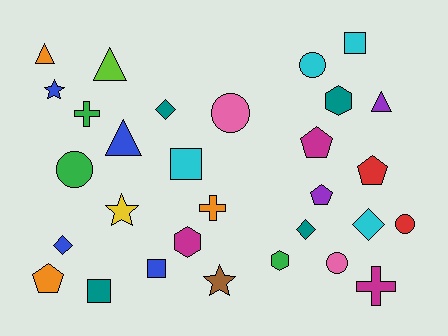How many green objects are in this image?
There are 3 green objects.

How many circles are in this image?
There are 5 circles.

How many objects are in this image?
There are 30 objects.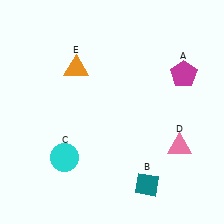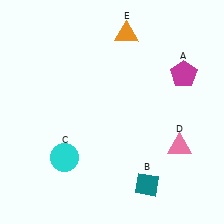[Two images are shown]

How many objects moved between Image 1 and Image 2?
1 object moved between the two images.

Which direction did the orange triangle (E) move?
The orange triangle (E) moved right.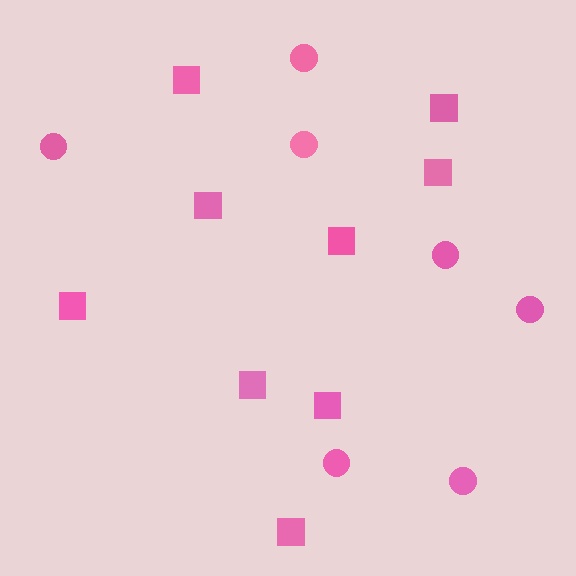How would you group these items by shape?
There are 2 groups: one group of circles (7) and one group of squares (9).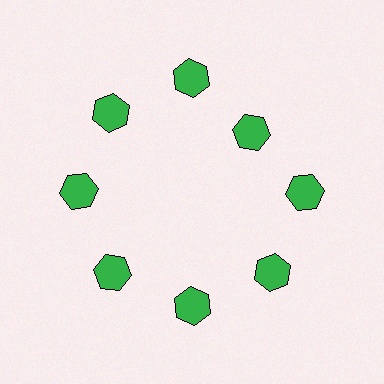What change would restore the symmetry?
The symmetry would be restored by moving it outward, back onto the ring so that all 8 hexagons sit at equal angles and equal distance from the center.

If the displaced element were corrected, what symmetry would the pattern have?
It would have 8-fold rotational symmetry — the pattern would map onto itself every 45 degrees.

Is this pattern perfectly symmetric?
No. The 8 green hexagons are arranged in a ring, but one element near the 2 o'clock position is pulled inward toward the center, breaking the 8-fold rotational symmetry.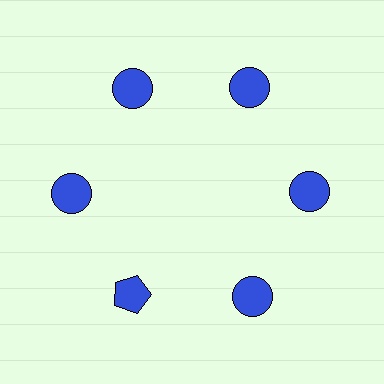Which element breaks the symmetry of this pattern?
The blue pentagon at roughly the 7 o'clock position breaks the symmetry. All other shapes are blue circles.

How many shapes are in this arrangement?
There are 6 shapes arranged in a ring pattern.